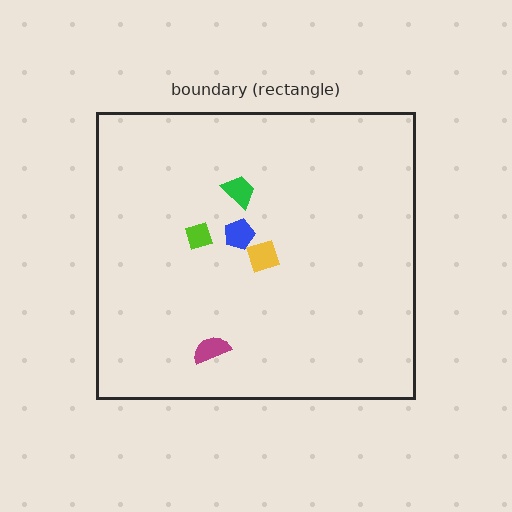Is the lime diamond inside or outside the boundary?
Inside.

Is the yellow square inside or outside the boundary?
Inside.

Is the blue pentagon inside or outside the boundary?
Inside.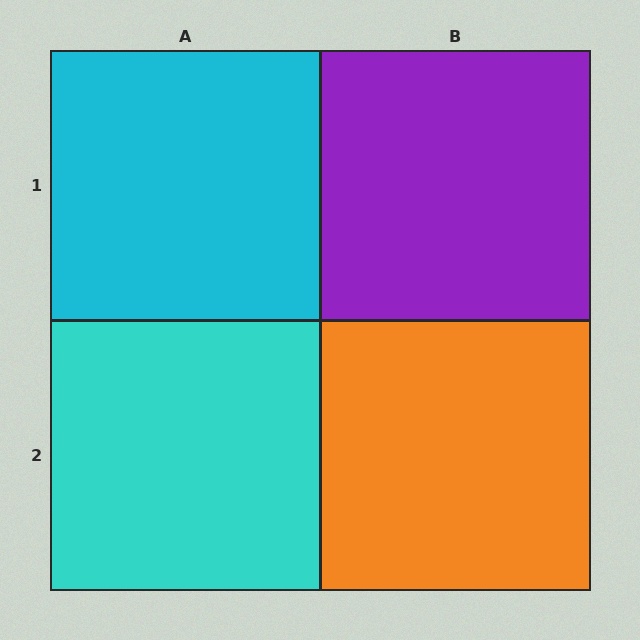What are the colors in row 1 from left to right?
Cyan, purple.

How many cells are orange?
1 cell is orange.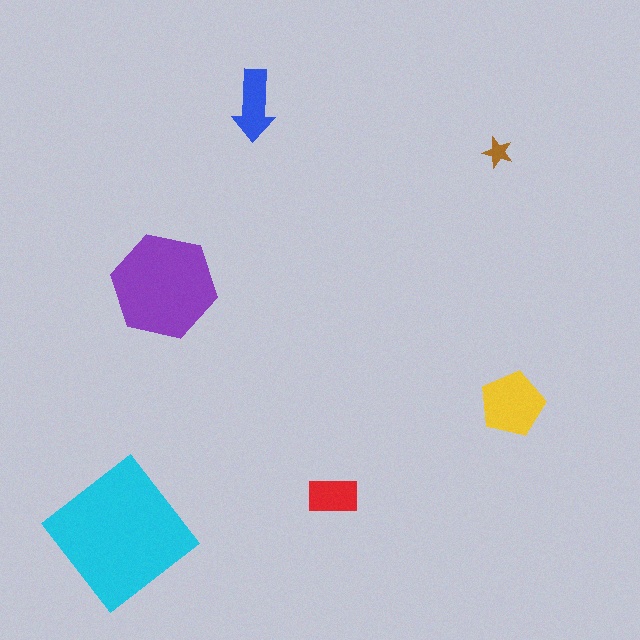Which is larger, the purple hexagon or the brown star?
The purple hexagon.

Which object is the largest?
The cyan diamond.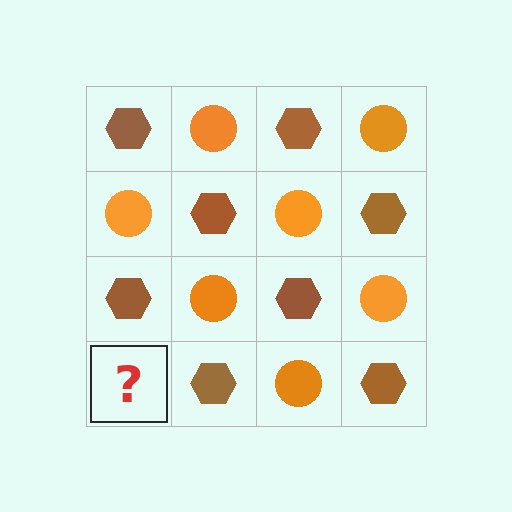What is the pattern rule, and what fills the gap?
The rule is that it alternates brown hexagon and orange circle in a checkerboard pattern. The gap should be filled with an orange circle.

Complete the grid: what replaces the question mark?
The question mark should be replaced with an orange circle.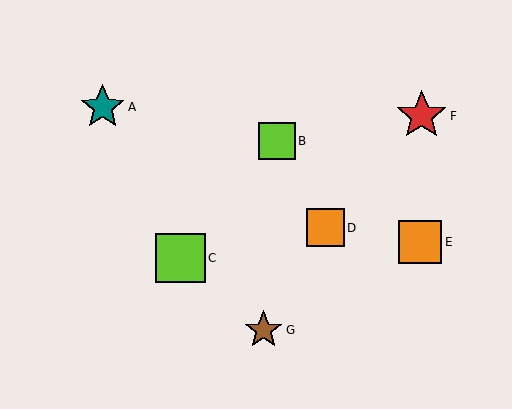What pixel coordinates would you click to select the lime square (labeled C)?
Click at (180, 258) to select the lime square C.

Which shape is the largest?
The red star (labeled F) is the largest.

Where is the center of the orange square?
The center of the orange square is at (326, 228).